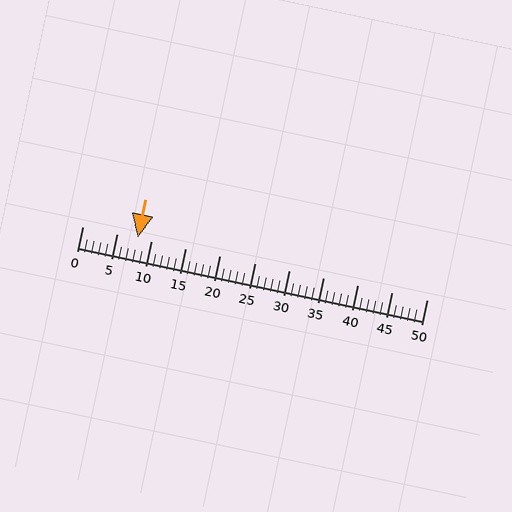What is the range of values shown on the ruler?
The ruler shows values from 0 to 50.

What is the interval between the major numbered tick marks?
The major tick marks are spaced 5 units apart.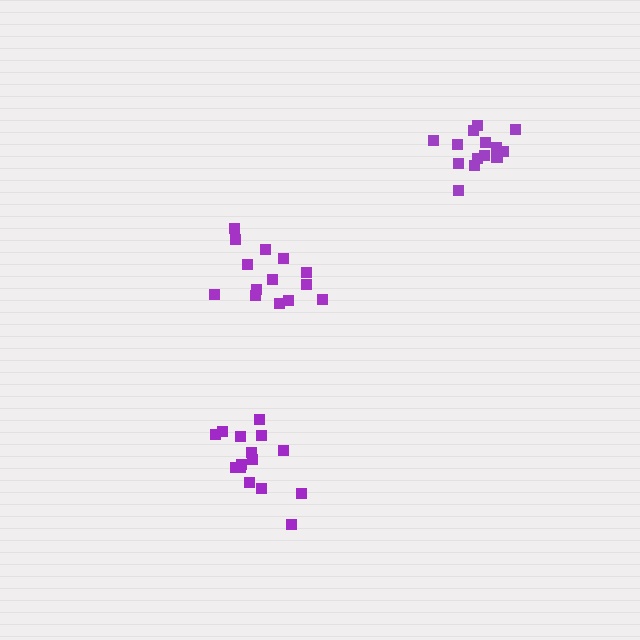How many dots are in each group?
Group 1: 14 dots, Group 2: 14 dots, Group 3: 15 dots (43 total).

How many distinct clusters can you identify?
There are 3 distinct clusters.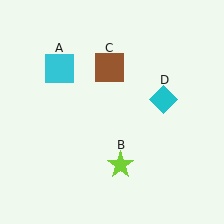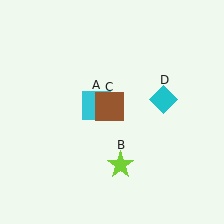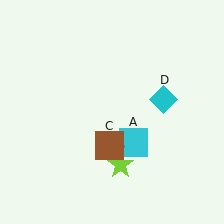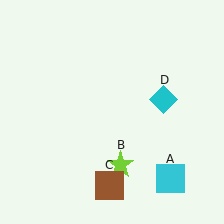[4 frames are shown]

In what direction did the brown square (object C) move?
The brown square (object C) moved down.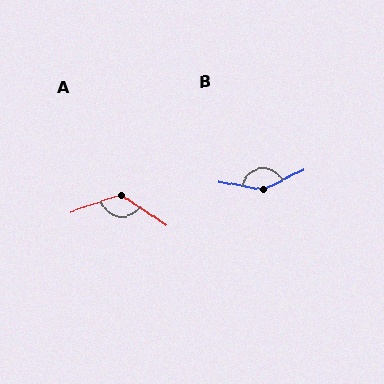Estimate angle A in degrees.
Approximately 128 degrees.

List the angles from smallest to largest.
A (128°), B (143°).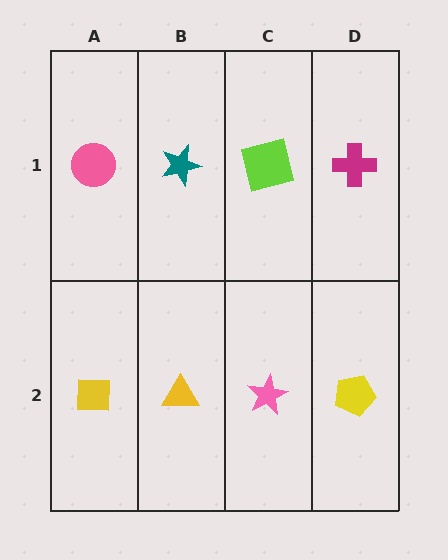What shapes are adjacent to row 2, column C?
A lime square (row 1, column C), a yellow triangle (row 2, column B), a yellow pentagon (row 2, column D).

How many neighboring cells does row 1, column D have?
2.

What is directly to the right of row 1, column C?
A magenta cross.